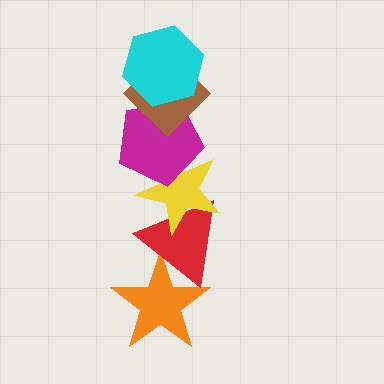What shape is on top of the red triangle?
The yellow star is on top of the red triangle.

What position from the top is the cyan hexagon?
The cyan hexagon is 1st from the top.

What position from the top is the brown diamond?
The brown diamond is 2nd from the top.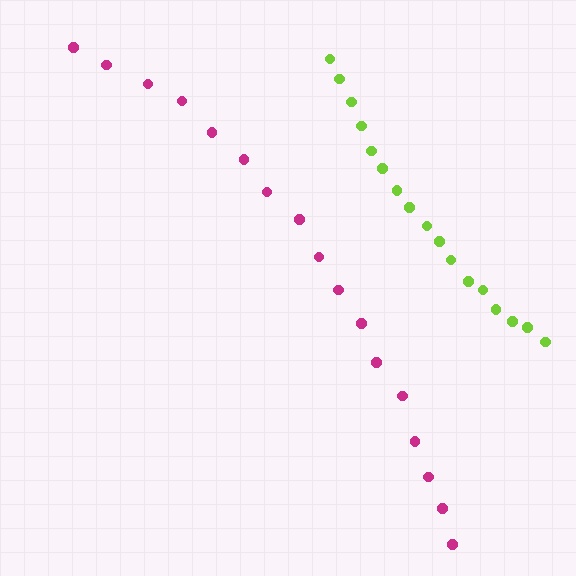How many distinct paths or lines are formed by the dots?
There are 2 distinct paths.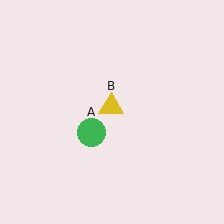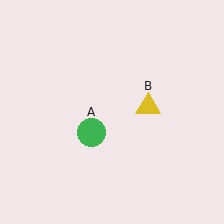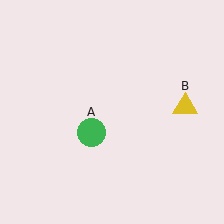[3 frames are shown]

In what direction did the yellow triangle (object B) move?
The yellow triangle (object B) moved right.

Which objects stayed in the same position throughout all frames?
Green circle (object A) remained stationary.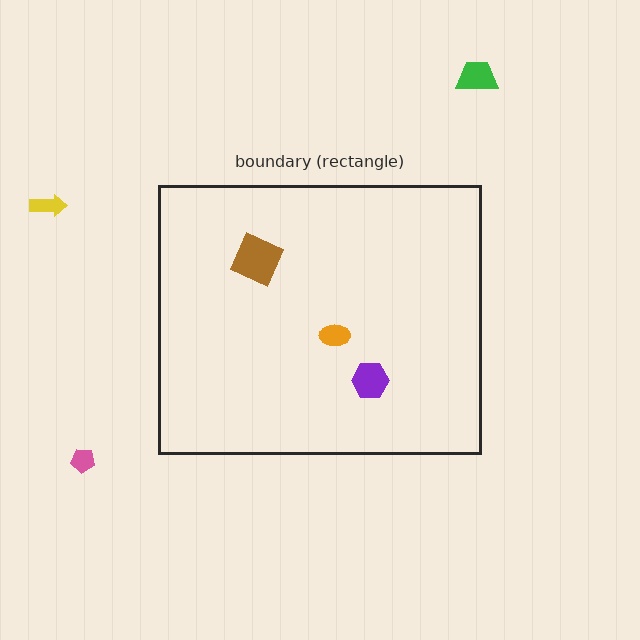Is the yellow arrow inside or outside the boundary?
Outside.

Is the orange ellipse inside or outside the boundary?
Inside.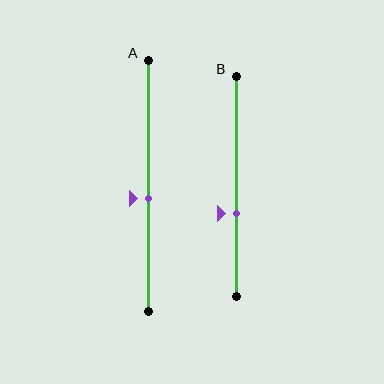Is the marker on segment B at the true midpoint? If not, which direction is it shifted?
No, the marker on segment B is shifted downward by about 12% of the segment length.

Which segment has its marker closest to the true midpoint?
Segment A has its marker closest to the true midpoint.